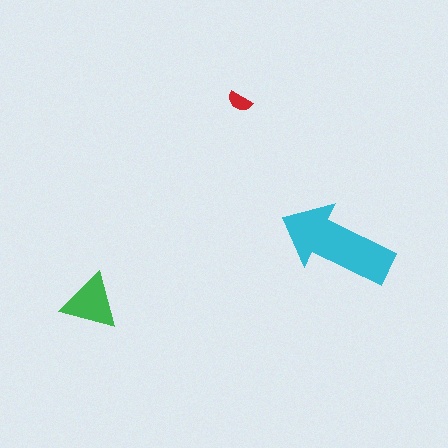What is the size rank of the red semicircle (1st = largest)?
3rd.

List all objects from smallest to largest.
The red semicircle, the green triangle, the cyan arrow.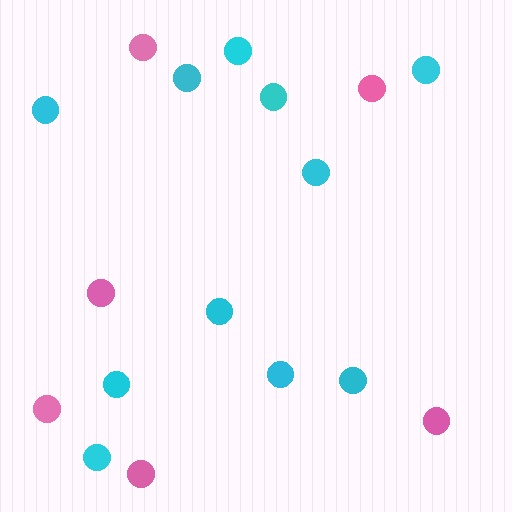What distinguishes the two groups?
There are 2 groups: one group of pink circles (6) and one group of cyan circles (11).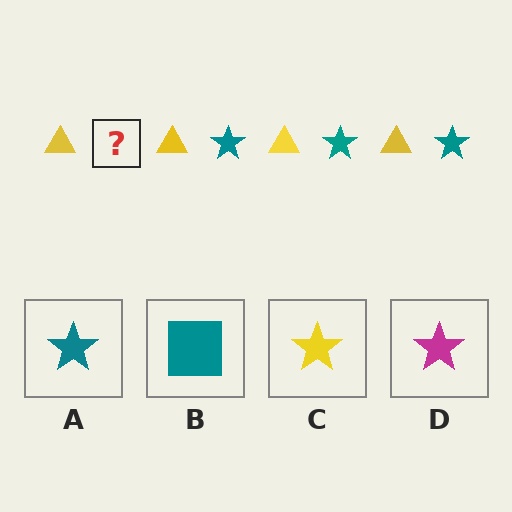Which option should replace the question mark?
Option A.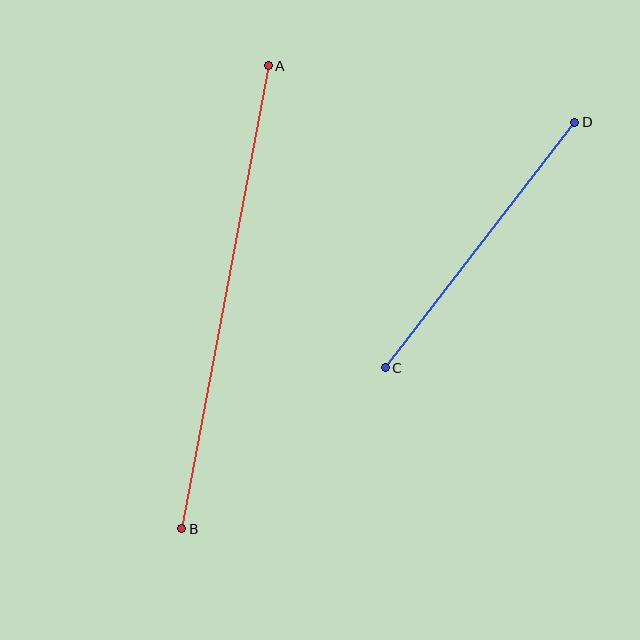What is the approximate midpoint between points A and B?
The midpoint is at approximately (225, 297) pixels.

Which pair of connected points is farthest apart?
Points A and B are farthest apart.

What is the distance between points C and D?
The distance is approximately 310 pixels.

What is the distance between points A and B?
The distance is approximately 471 pixels.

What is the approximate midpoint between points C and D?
The midpoint is at approximately (480, 245) pixels.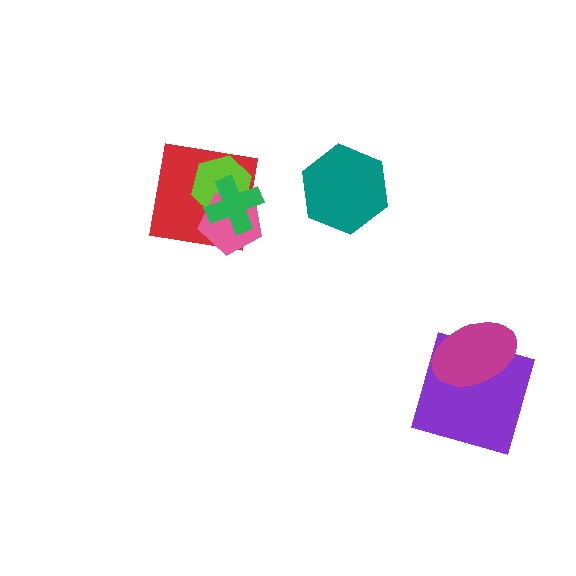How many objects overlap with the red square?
3 objects overlap with the red square.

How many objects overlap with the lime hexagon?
3 objects overlap with the lime hexagon.